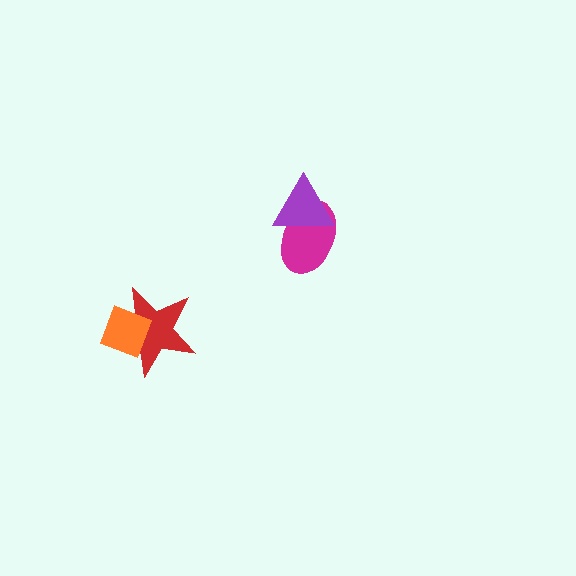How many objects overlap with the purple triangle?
1 object overlaps with the purple triangle.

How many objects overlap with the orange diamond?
1 object overlaps with the orange diamond.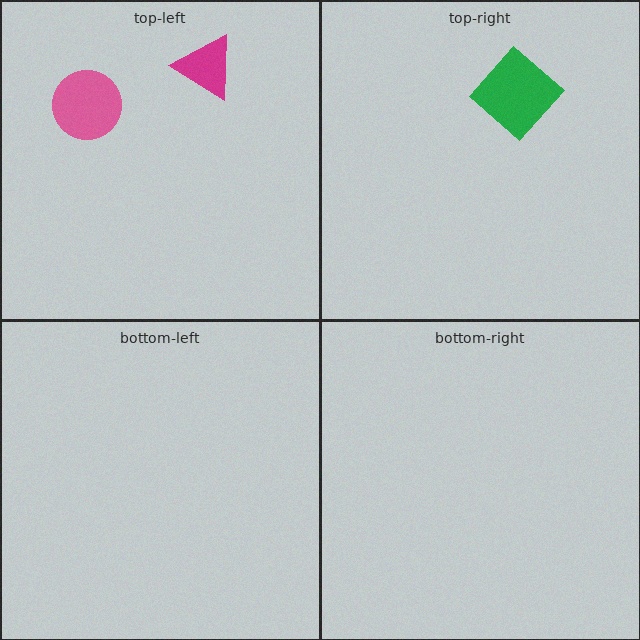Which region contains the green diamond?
The top-right region.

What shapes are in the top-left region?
The pink circle, the magenta triangle.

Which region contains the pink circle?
The top-left region.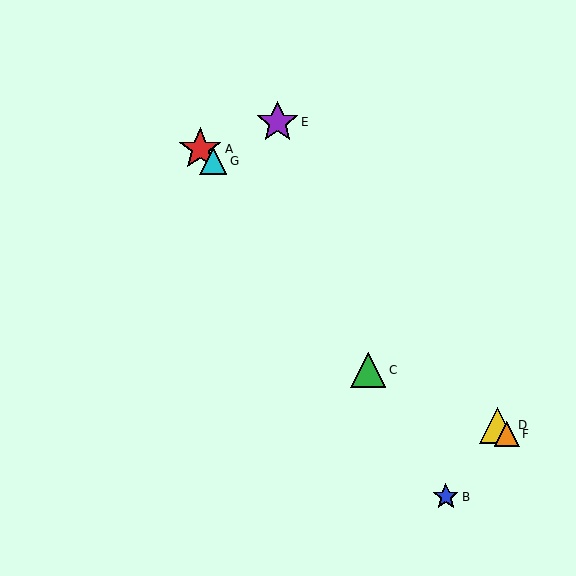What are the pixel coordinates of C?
Object C is at (368, 370).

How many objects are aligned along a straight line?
4 objects (A, D, F, G) are aligned along a straight line.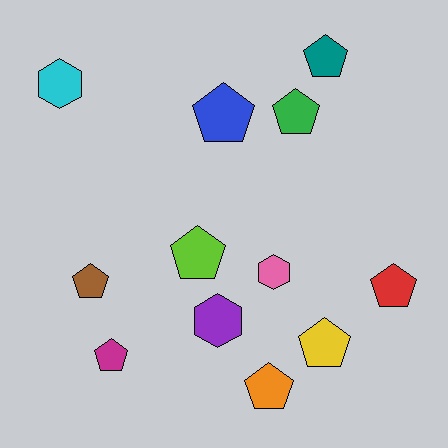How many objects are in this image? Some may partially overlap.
There are 12 objects.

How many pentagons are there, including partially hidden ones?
There are 9 pentagons.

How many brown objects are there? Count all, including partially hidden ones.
There is 1 brown object.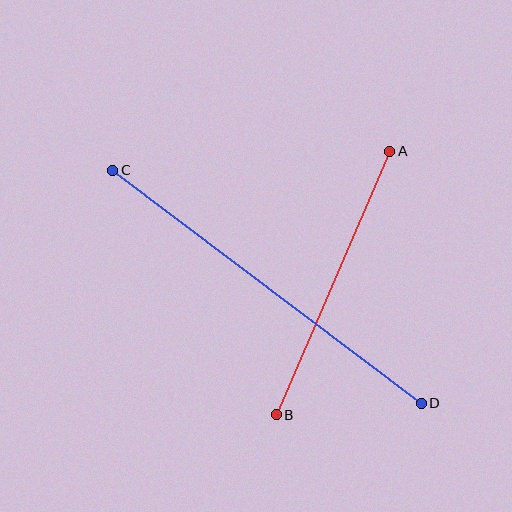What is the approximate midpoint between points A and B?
The midpoint is at approximately (333, 283) pixels.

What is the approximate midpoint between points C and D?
The midpoint is at approximately (267, 287) pixels.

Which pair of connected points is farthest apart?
Points C and D are farthest apart.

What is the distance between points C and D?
The distance is approximately 387 pixels.